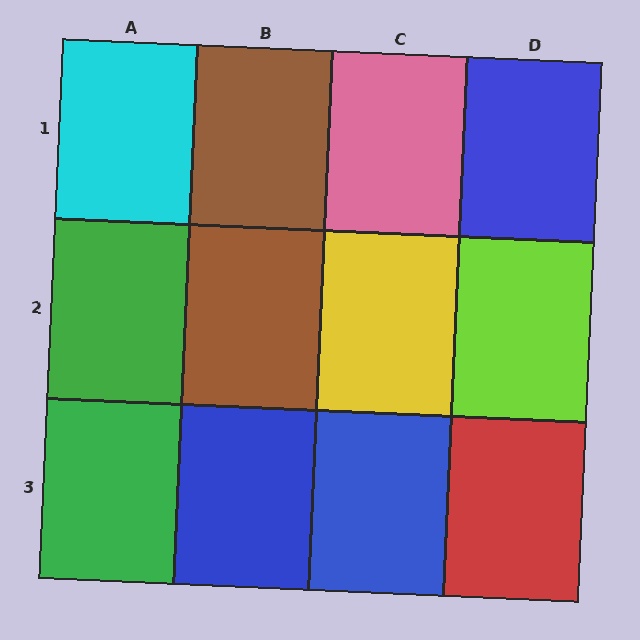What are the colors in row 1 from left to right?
Cyan, brown, pink, blue.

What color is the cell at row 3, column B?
Blue.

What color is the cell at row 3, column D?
Red.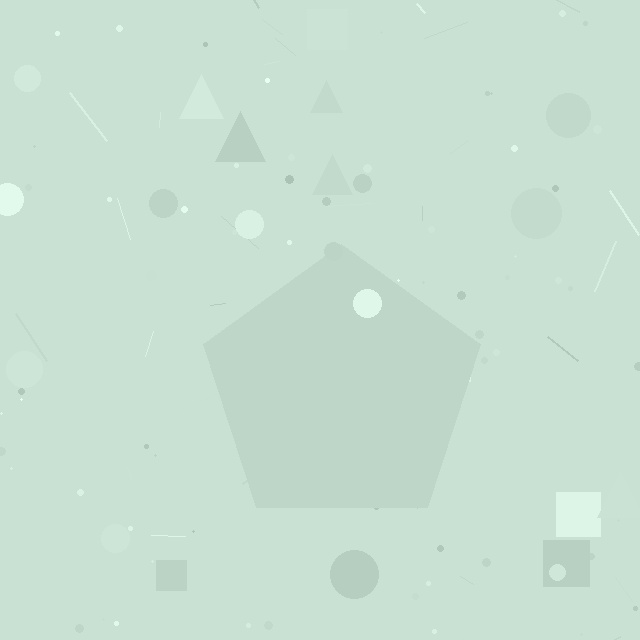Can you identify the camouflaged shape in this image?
The camouflaged shape is a pentagon.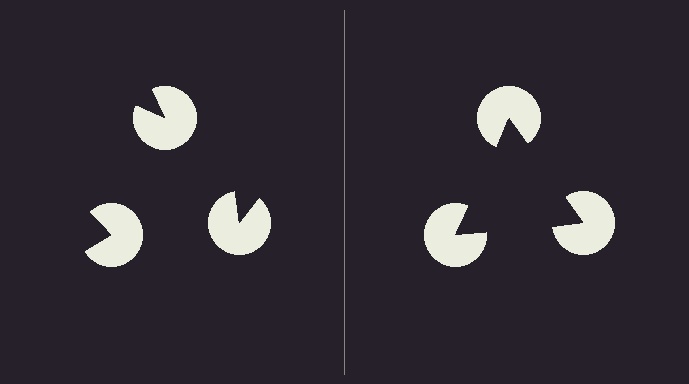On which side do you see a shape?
An illusory triangle appears on the right side. On the left side the wedge cuts are rotated, so no coherent shape forms.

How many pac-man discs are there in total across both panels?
6 — 3 on each side.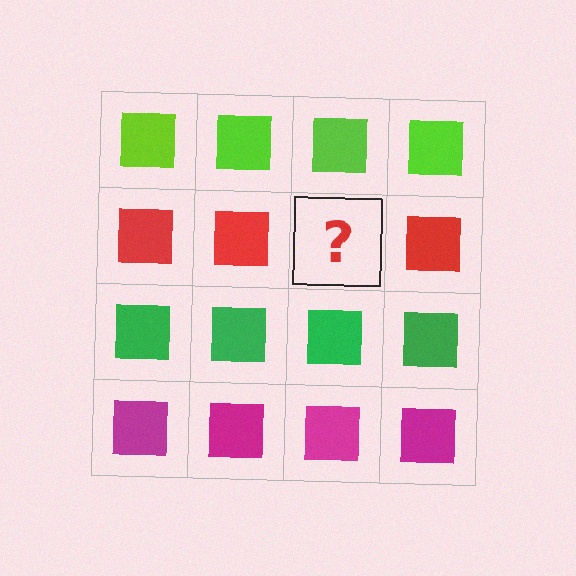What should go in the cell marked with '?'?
The missing cell should contain a red square.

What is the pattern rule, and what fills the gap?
The rule is that each row has a consistent color. The gap should be filled with a red square.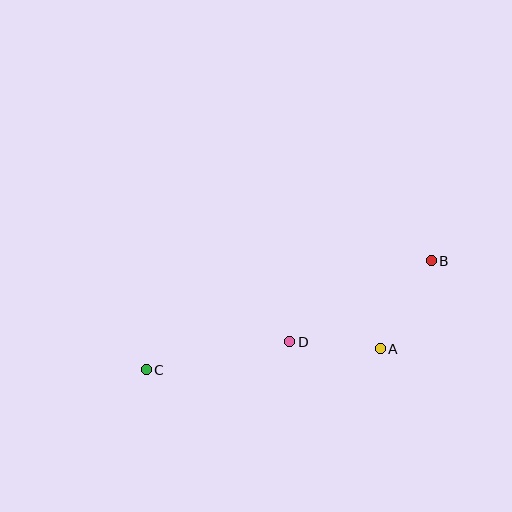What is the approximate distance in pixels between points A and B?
The distance between A and B is approximately 102 pixels.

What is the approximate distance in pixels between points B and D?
The distance between B and D is approximately 163 pixels.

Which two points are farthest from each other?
Points B and C are farthest from each other.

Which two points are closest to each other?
Points A and D are closest to each other.